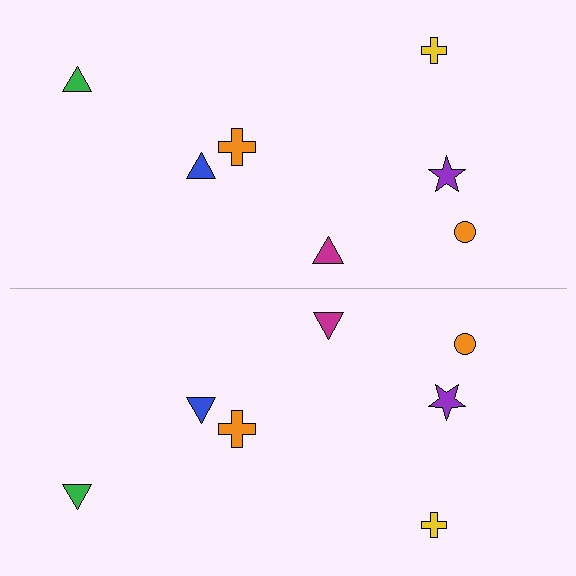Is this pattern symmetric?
Yes, this pattern has bilateral (reflection) symmetry.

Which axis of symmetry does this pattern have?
The pattern has a horizontal axis of symmetry running through the center of the image.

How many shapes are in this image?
There are 14 shapes in this image.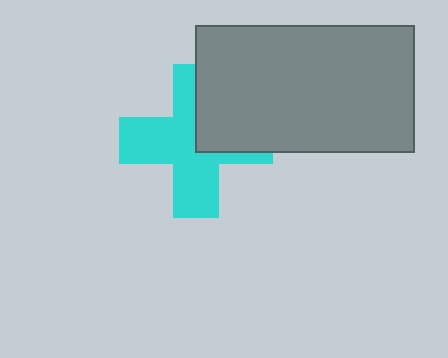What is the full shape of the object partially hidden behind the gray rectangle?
The partially hidden object is a cyan cross.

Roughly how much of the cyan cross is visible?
Most of it is visible (roughly 66%).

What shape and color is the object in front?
The object in front is a gray rectangle.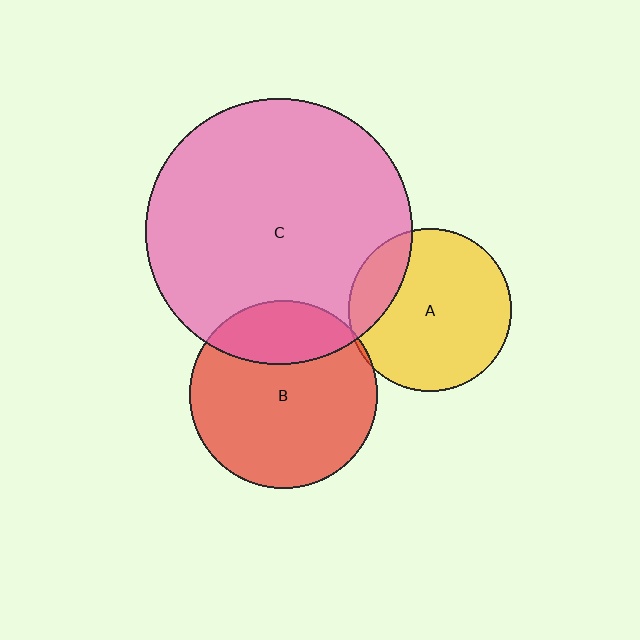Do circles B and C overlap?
Yes.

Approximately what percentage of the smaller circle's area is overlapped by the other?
Approximately 25%.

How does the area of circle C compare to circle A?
Approximately 2.7 times.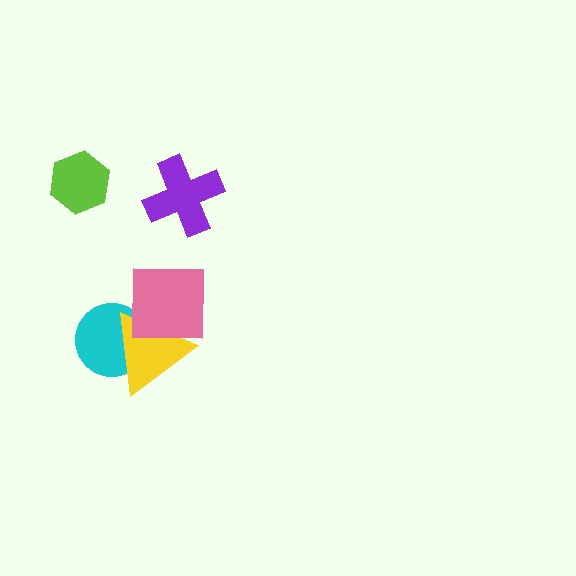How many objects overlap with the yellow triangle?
2 objects overlap with the yellow triangle.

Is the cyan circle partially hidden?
Yes, it is partially covered by another shape.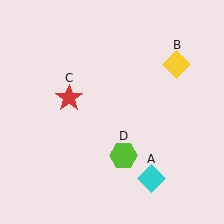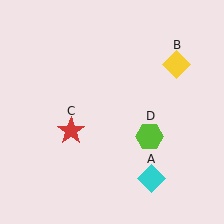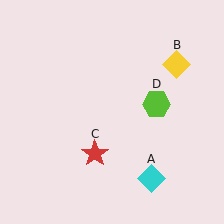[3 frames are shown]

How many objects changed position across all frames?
2 objects changed position: red star (object C), lime hexagon (object D).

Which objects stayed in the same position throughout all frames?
Cyan diamond (object A) and yellow diamond (object B) remained stationary.